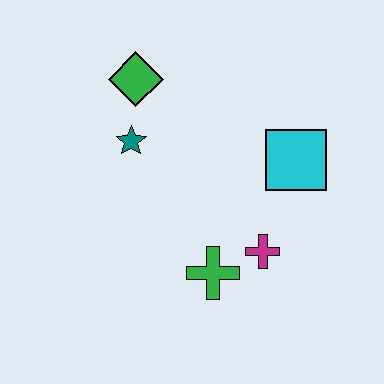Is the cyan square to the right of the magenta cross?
Yes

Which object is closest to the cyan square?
The magenta cross is closest to the cyan square.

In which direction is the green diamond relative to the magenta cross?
The green diamond is above the magenta cross.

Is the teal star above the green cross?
Yes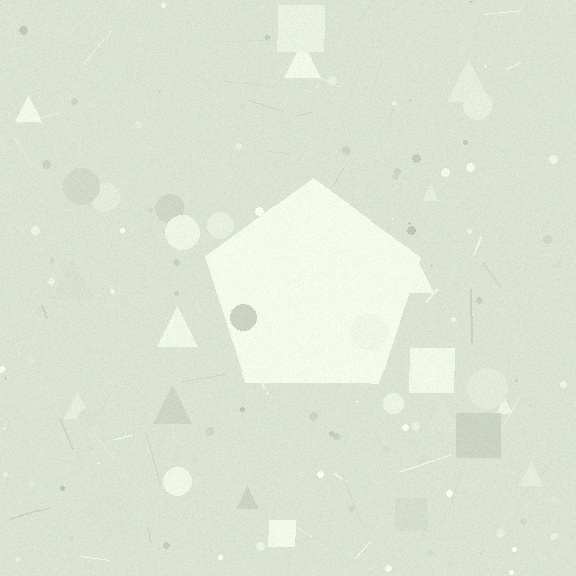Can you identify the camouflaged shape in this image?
The camouflaged shape is a pentagon.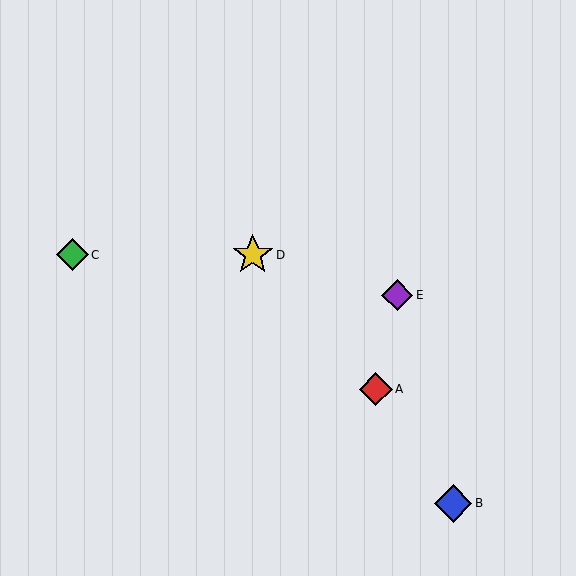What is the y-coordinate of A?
Object A is at y≈389.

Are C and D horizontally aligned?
Yes, both are at y≈255.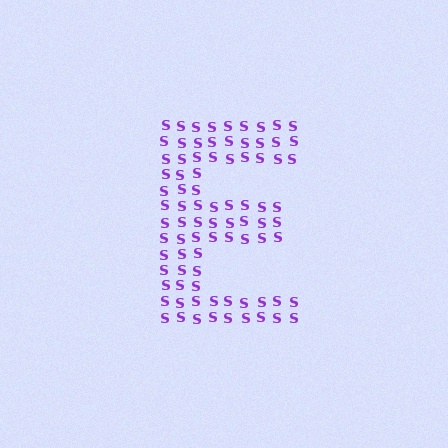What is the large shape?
The large shape is the letter E.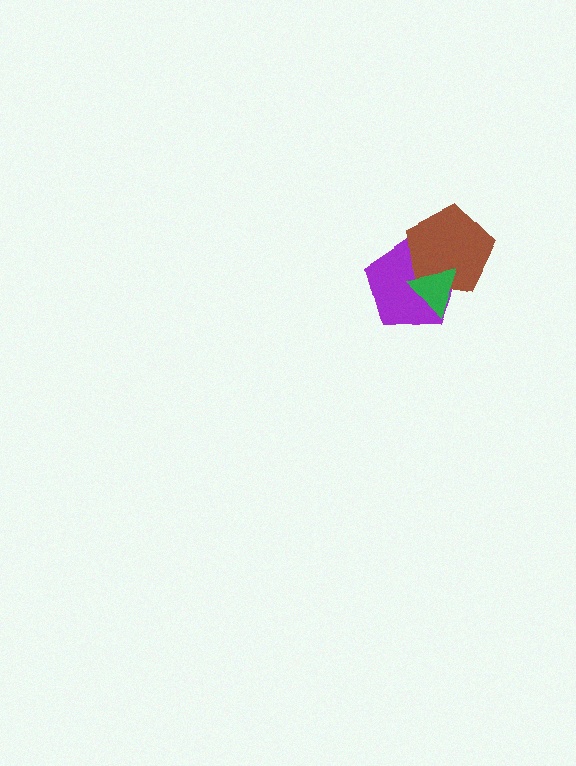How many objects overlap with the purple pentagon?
2 objects overlap with the purple pentagon.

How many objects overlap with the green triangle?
2 objects overlap with the green triangle.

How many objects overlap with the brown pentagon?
2 objects overlap with the brown pentagon.